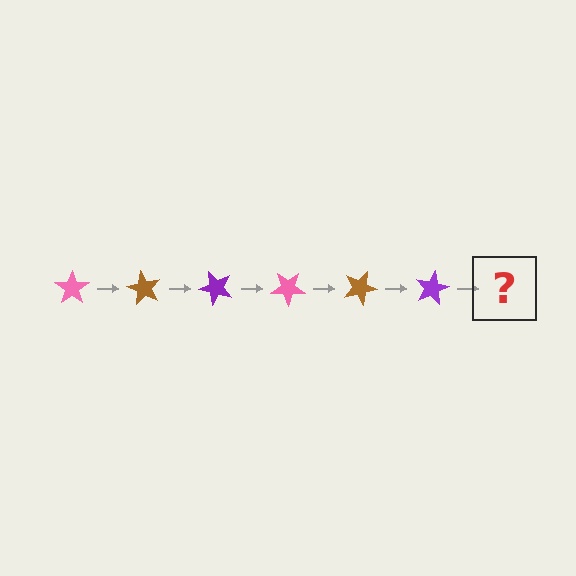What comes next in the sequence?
The next element should be a pink star, rotated 360 degrees from the start.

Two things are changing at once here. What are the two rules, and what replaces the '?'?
The two rules are that it rotates 60 degrees each step and the color cycles through pink, brown, and purple. The '?' should be a pink star, rotated 360 degrees from the start.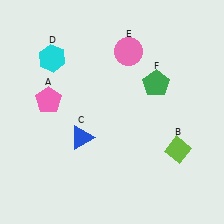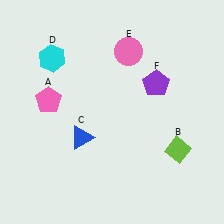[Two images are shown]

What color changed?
The pentagon (F) changed from green in Image 1 to purple in Image 2.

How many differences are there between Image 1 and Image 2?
There is 1 difference between the two images.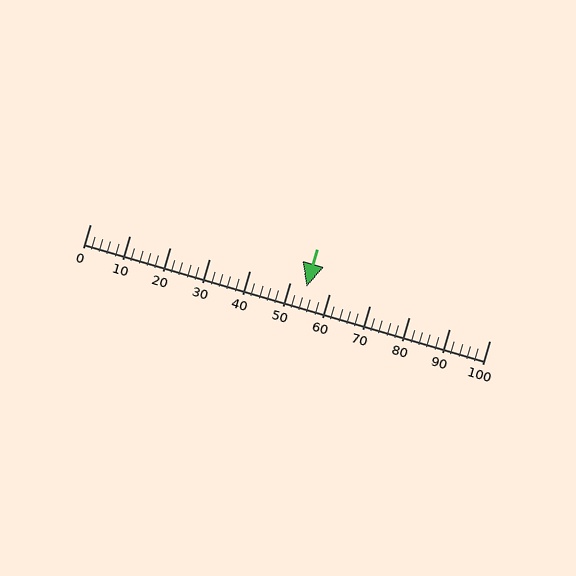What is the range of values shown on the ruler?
The ruler shows values from 0 to 100.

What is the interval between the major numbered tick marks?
The major tick marks are spaced 10 units apart.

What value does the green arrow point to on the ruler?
The green arrow points to approximately 54.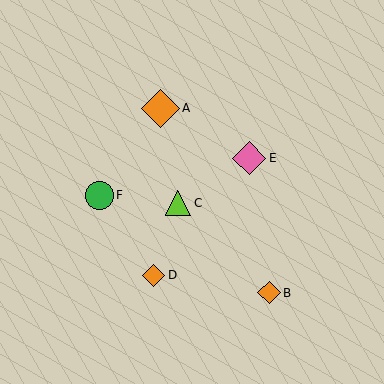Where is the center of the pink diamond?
The center of the pink diamond is at (249, 158).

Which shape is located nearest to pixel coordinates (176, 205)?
The lime triangle (labeled C) at (178, 203) is nearest to that location.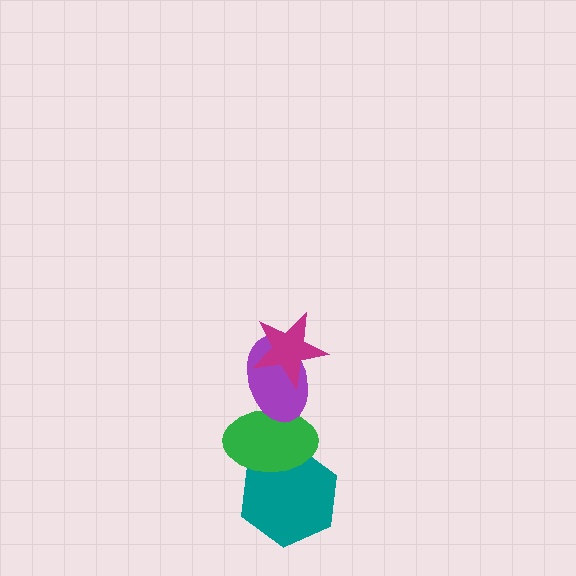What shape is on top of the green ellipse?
The purple ellipse is on top of the green ellipse.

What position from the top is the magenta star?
The magenta star is 1st from the top.